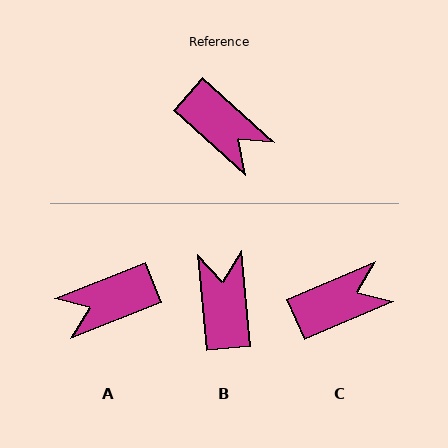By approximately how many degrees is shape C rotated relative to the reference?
Approximately 65 degrees counter-clockwise.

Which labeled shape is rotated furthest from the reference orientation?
B, about 137 degrees away.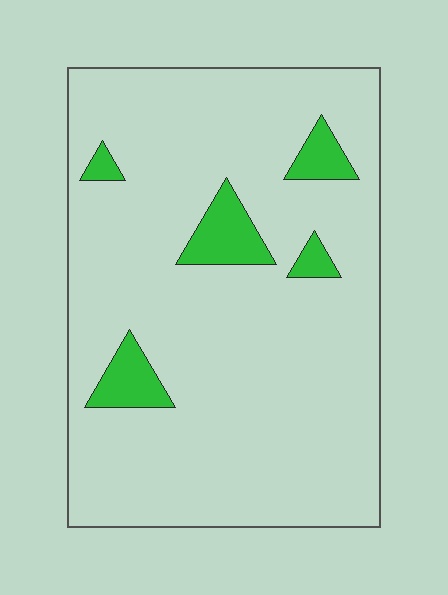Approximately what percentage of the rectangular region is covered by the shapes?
Approximately 10%.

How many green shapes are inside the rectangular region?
5.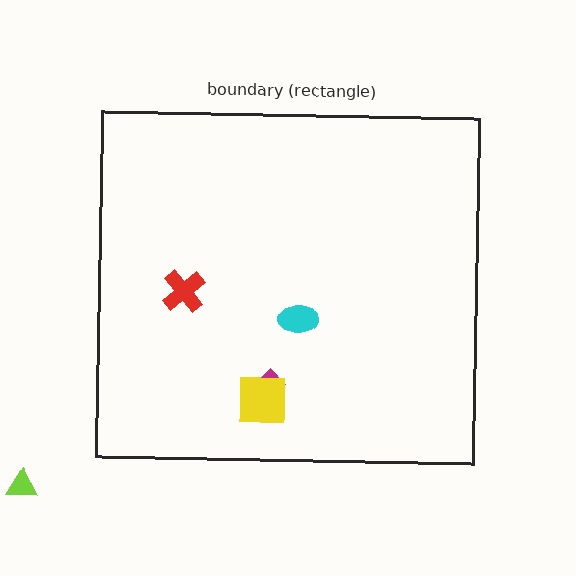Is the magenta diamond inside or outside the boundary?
Inside.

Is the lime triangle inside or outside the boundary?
Outside.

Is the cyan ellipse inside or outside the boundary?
Inside.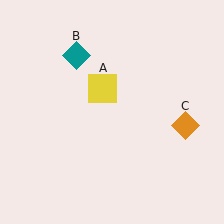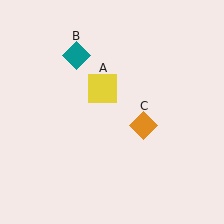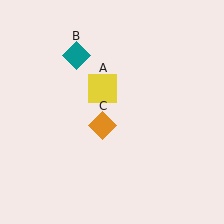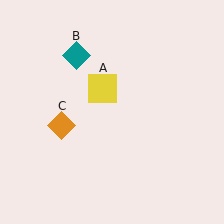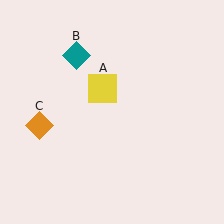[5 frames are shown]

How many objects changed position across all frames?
1 object changed position: orange diamond (object C).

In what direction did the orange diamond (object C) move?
The orange diamond (object C) moved left.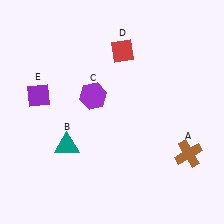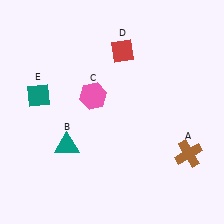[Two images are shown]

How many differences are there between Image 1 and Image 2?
There are 2 differences between the two images.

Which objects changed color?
C changed from purple to pink. E changed from purple to teal.